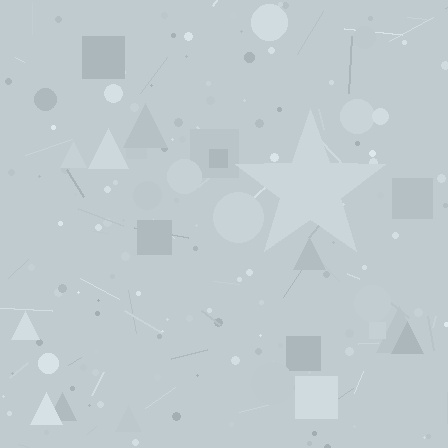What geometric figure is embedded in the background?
A star is embedded in the background.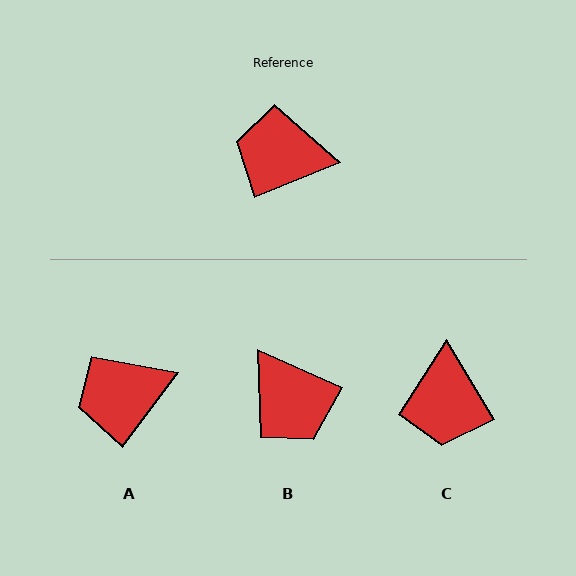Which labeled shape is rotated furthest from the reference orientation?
B, about 134 degrees away.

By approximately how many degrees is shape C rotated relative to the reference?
Approximately 99 degrees counter-clockwise.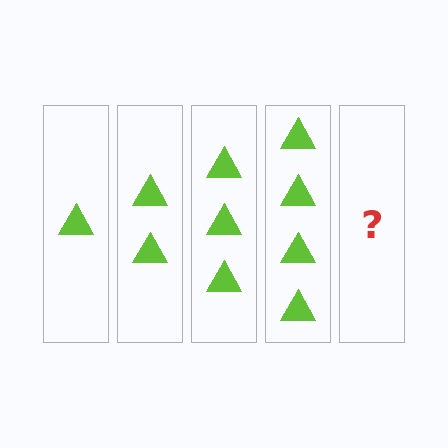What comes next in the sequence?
The next element should be 5 triangles.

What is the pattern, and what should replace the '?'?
The pattern is that each step adds one more triangle. The '?' should be 5 triangles.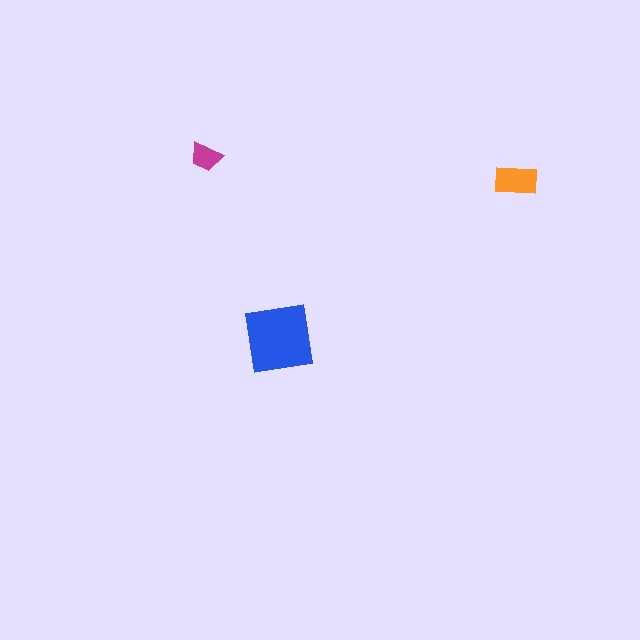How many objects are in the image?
There are 3 objects in the image.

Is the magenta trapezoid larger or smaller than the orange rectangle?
Smaller.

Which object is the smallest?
The magenta trapezoid.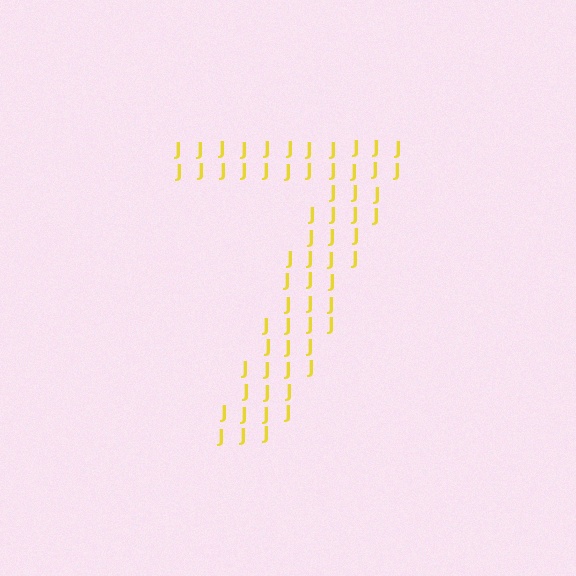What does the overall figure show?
The overall figure shows the digit 7.